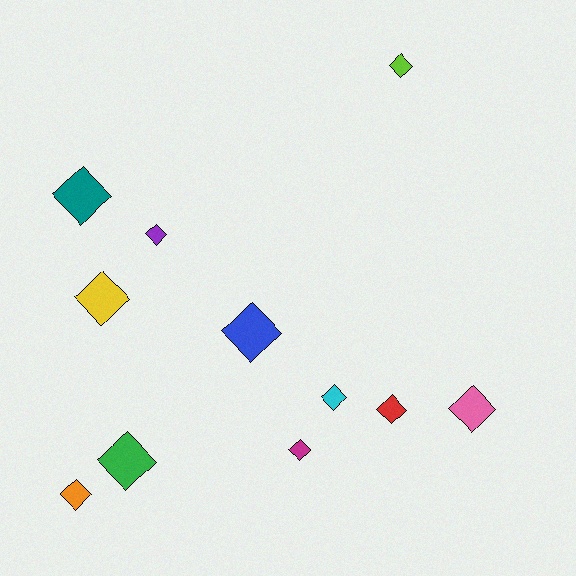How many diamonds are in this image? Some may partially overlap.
There are 11 diamonds.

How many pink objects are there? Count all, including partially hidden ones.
There is 1 pink object.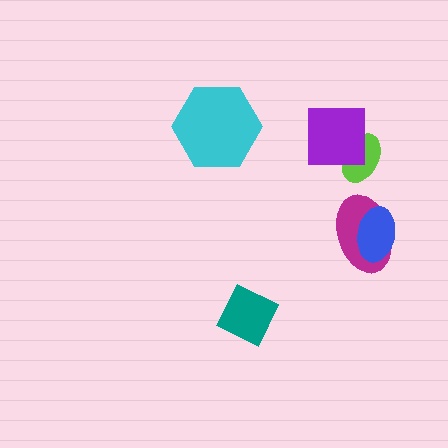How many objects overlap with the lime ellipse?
1 object overlaps with the lime ellipse.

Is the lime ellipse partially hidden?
Yes, it is partially covered by another shape.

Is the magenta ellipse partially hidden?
Yes, it is partially covered by another shape.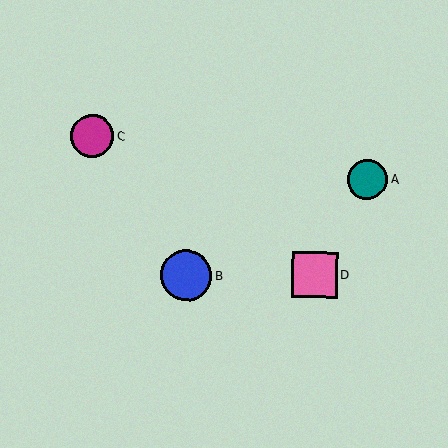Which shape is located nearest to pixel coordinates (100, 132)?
The magenta circle (labeled C) at (92, 136) is nearest to that location.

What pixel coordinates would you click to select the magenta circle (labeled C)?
Click at (92, 136) to select the magenta circle C.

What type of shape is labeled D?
Shape D is a pink square.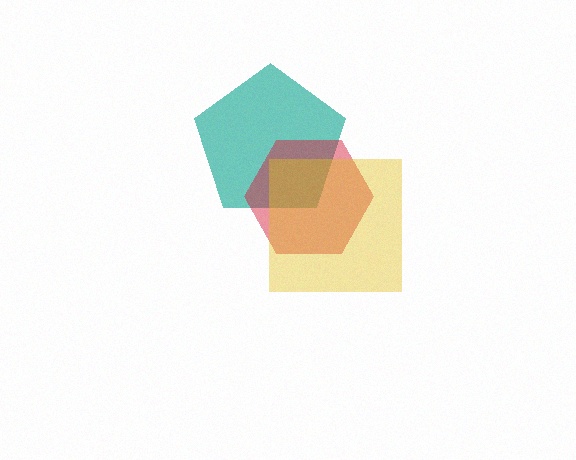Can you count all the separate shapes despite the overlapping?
Yes, there are 3 separate shapes.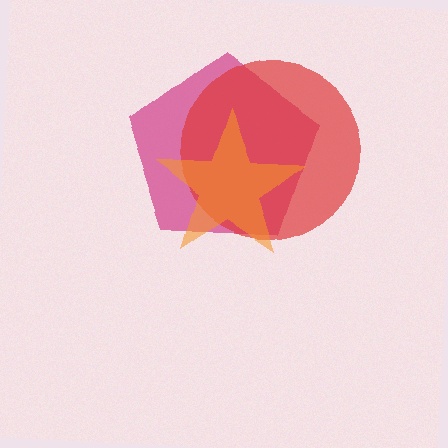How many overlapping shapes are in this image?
There are 3 overlapping shapes in the image.